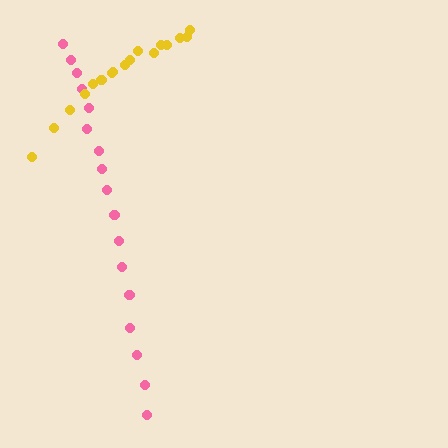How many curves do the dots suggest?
There are 2 distinct paths.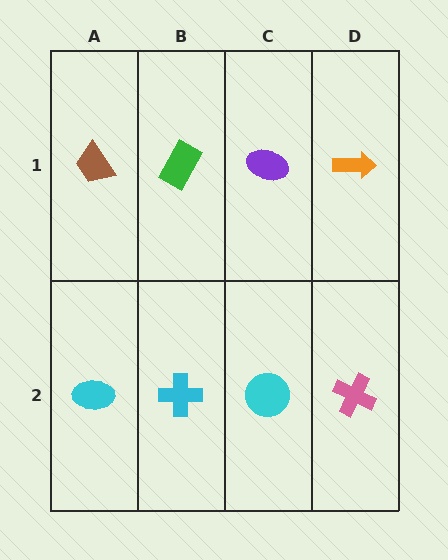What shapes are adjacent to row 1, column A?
A cyan ellipse (row 2, column A), a green rectangle (row 1, column B).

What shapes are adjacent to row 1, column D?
A pink cross (row 2, column D), a purple ellipse (row 1, column C).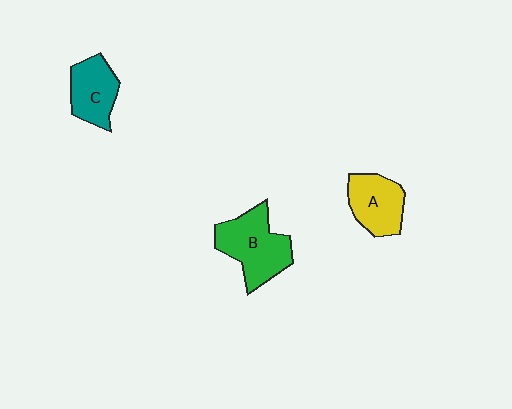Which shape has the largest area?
Shape B (green).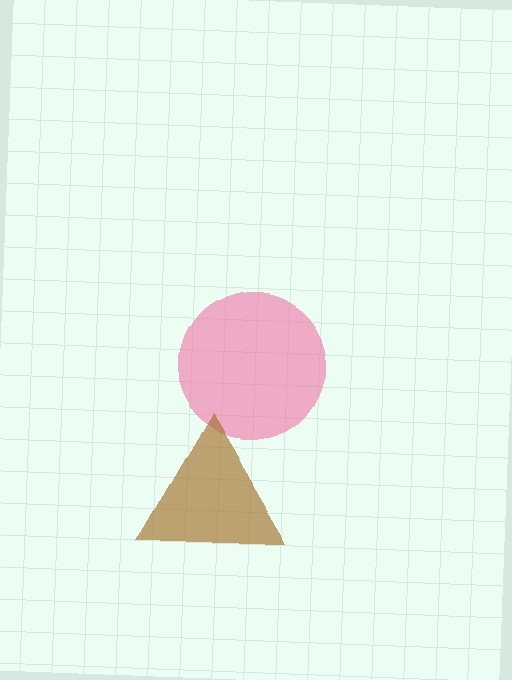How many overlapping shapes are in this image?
There are 2 overlapping shapes in the image.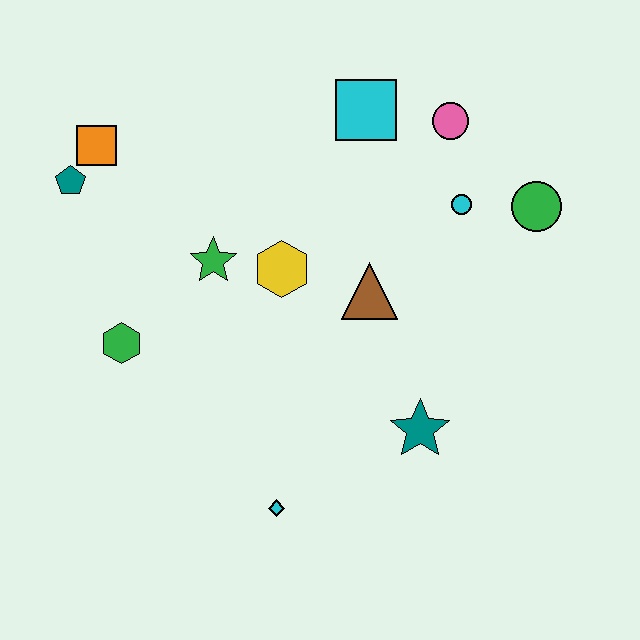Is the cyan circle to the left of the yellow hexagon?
No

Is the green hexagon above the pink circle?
No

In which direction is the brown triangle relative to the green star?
The brown triangle is to the right of the green star.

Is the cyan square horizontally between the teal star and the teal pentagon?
Yes